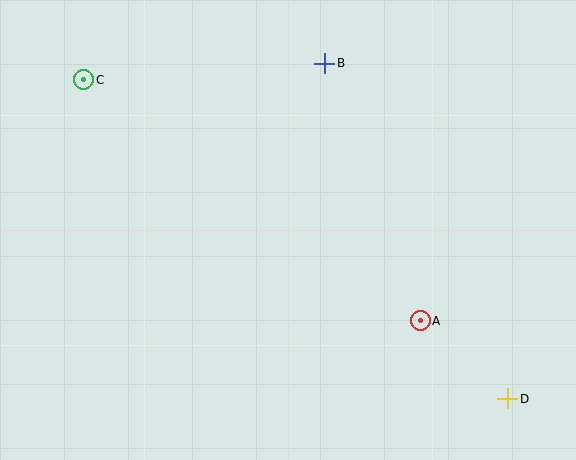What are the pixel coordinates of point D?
Point D is at (507, 399).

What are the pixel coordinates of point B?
Point B is at (325, 63).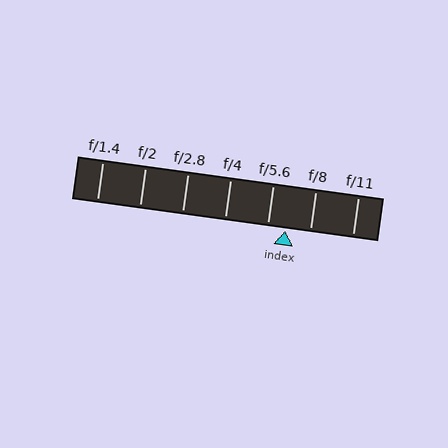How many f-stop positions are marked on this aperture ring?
There are 7 f-stop positions marked.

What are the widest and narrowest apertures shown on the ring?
The widest aperture shown is f/1.4 and the narrowest is f/11.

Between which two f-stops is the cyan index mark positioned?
The index mark is between f/5.6 and f/8.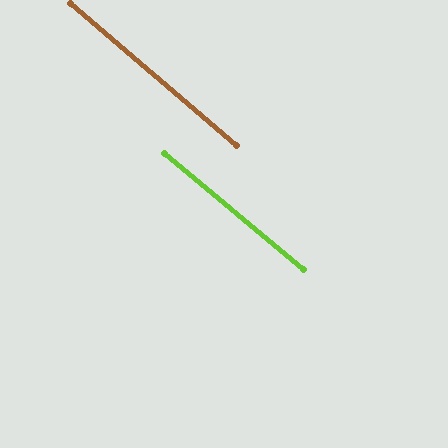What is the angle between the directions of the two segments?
Approximately 1 degree.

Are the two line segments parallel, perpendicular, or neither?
Parallel — their directions differ by only 0.6°.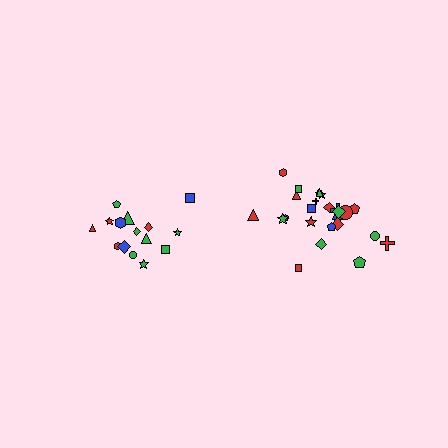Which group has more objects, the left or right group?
The right group.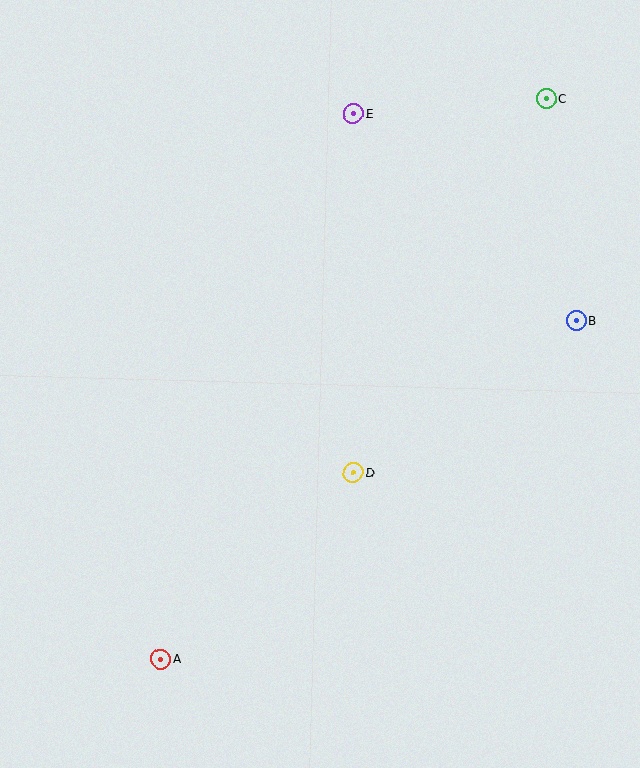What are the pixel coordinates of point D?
Point D is at (353, 473).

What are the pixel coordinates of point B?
Point B is at (576, 320).